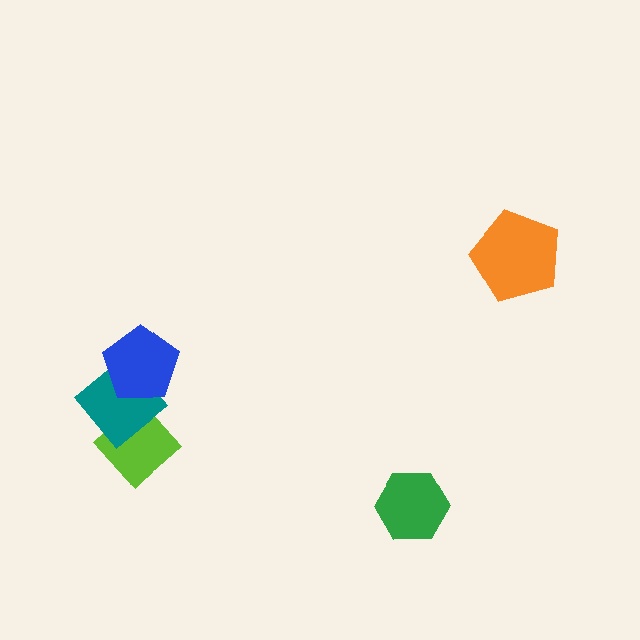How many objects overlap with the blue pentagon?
1 object overlaps with the blue pentagon.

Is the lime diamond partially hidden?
Yes, it is partially covered by another shape.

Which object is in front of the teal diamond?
The blue pentagon is in front of the teal diamond.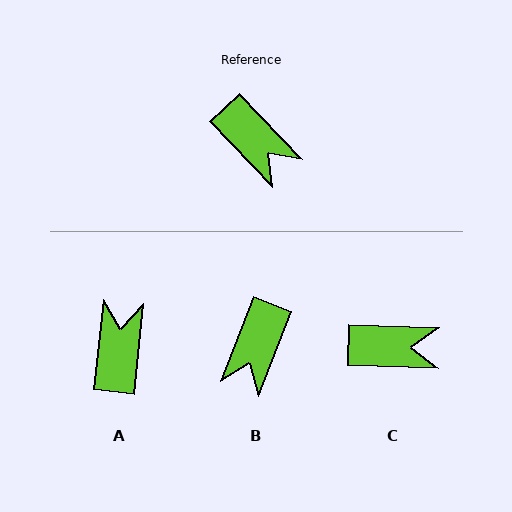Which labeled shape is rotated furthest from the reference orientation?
A, about 130 degrees away.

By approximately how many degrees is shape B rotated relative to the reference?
Approximately 65 degrees clockwise.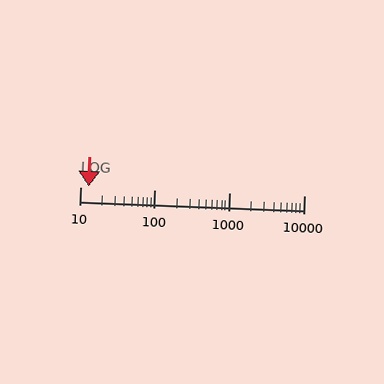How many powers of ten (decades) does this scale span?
The scale spans 3 decades, from 10 to 10000.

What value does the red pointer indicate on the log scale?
The pointer indicates approximately 13.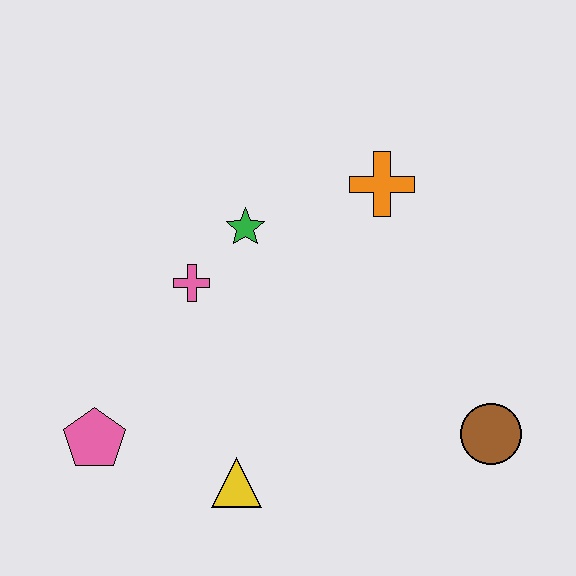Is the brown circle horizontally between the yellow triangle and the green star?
No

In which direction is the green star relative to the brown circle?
The green star is to the left of the brown circle.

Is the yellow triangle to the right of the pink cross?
Yes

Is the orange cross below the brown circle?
No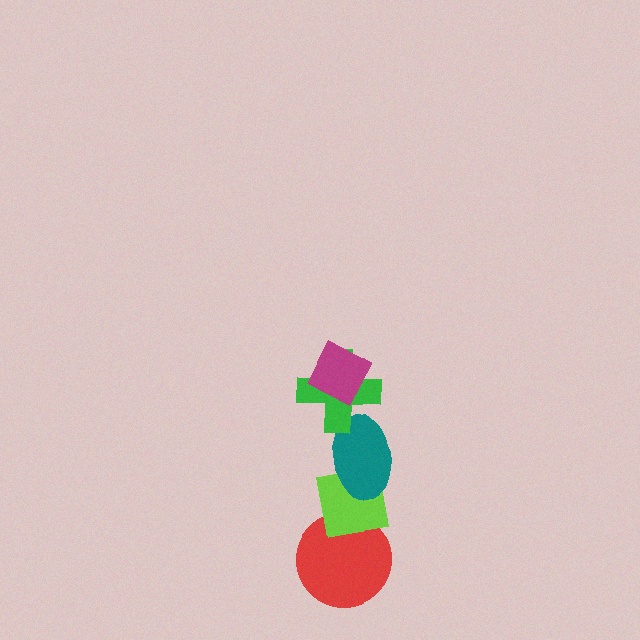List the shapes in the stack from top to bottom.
From top to bottom: the magenta diamond, the green cross, the teal ellipse, the lime square, the red circle.